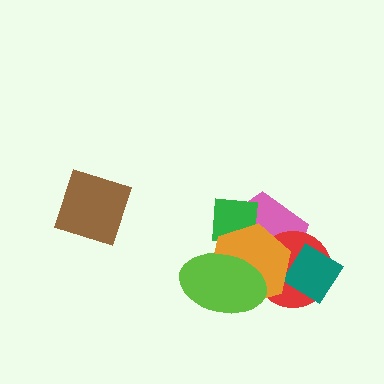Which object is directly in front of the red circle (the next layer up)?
The teal diamond is directly in front of the red circle.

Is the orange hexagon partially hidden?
Yes, it is partially covered by another shape.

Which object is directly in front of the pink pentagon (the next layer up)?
The red circle is directly in front of the pink pentagon.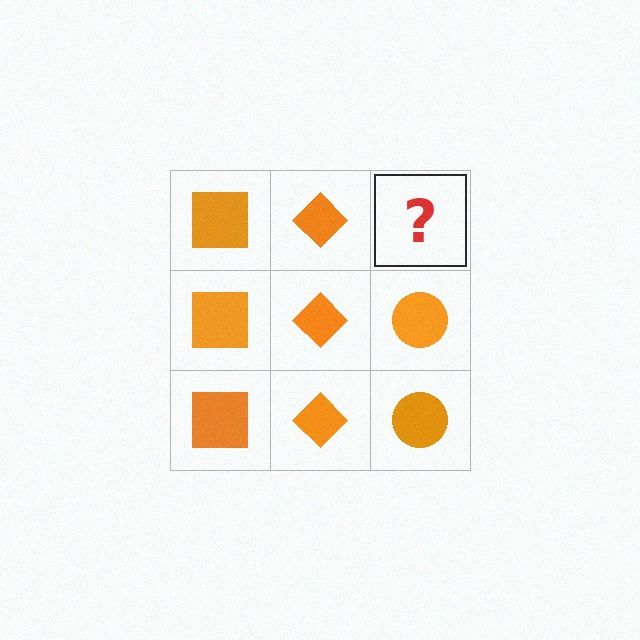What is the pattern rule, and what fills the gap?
The rule is that each column has a consistent shape. The gap should be filled with an orange circle.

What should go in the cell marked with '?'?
The missing cell should contain an orange circle.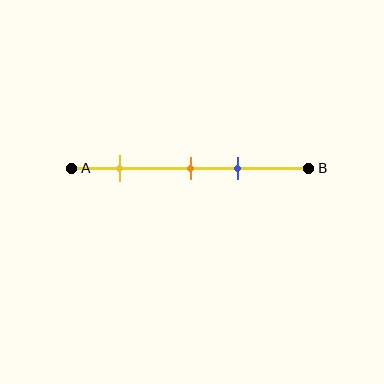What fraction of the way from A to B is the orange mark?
The orange mark is approximately 50% (0.5) of the way from A to B.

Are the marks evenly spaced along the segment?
No, the marks are not evenly spaced.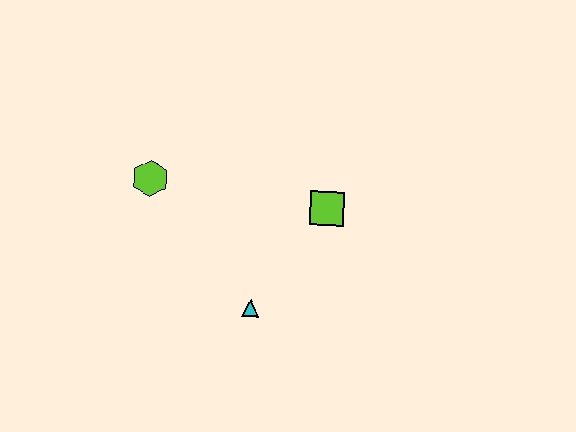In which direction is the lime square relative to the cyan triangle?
The lime square is above the cyan triangle.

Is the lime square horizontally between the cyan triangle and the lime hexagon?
No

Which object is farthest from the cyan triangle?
The lime hexagon is farthest from the cyan triangle.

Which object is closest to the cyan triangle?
The lime square is closest to the cyan triangle.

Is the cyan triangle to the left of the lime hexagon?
No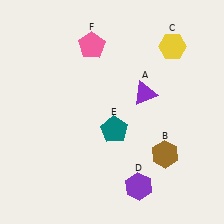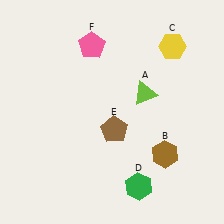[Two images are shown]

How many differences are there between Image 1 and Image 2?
There are 3 differences between the two images.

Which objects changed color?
A changed from purple to lime. D changed from purple to green. E changed from teal to brown.